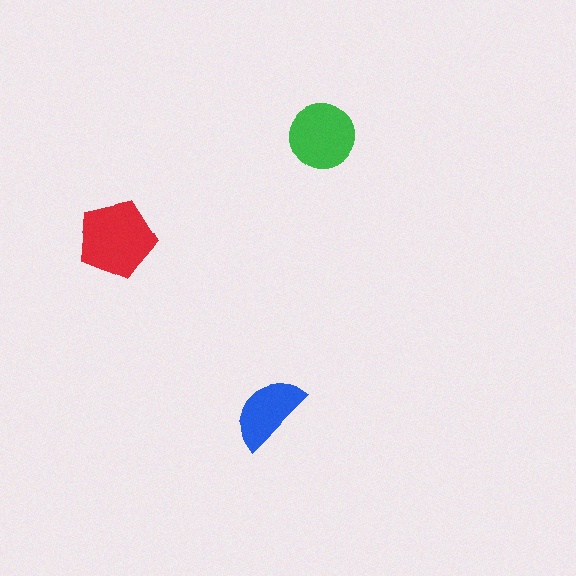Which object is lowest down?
The blue semicircle is bottommost.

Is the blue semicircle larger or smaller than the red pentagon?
Smaller.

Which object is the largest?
The red pentagon.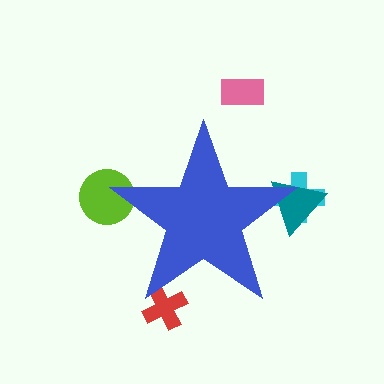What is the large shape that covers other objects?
A blue star.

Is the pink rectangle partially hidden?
No, the pink rectangle is fully visible.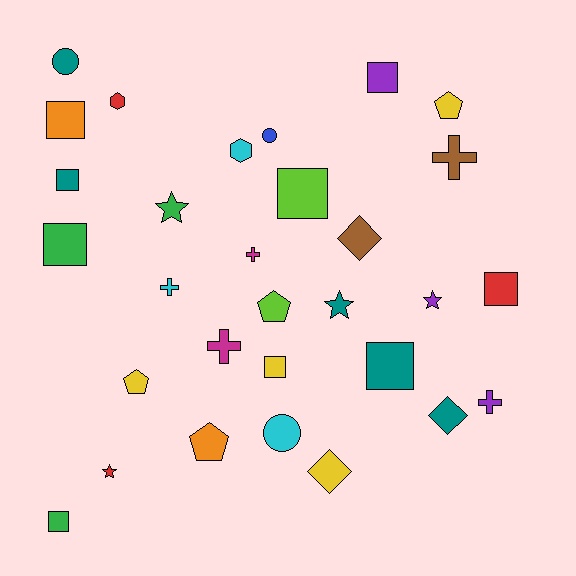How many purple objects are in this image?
There are 3 purple objects.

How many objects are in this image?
There are 30 objects.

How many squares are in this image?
There are 9 squares.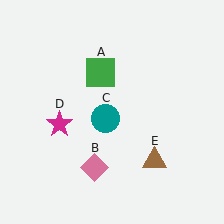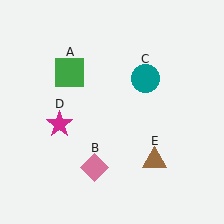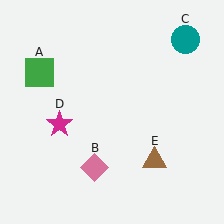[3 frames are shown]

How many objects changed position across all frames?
2 objects changed position: green square (object A), teal circle (object C).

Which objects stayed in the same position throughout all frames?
Pink diamond (object B) and magenta star (object D) and brown triangle (object E) remained stationary.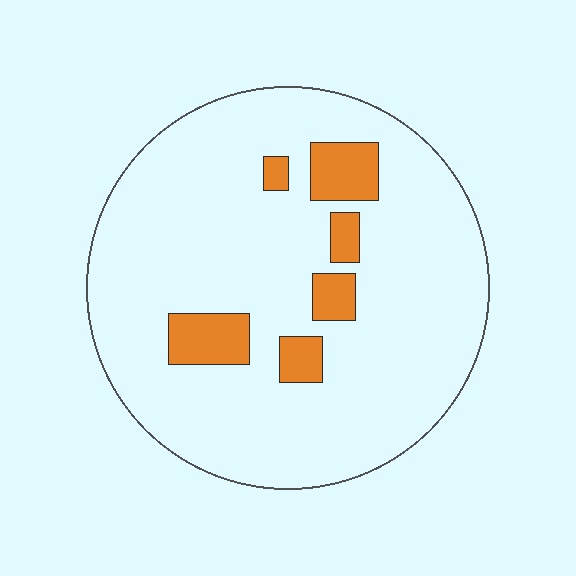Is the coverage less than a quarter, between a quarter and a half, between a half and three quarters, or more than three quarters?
Less than a quarter.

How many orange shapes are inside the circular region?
6.